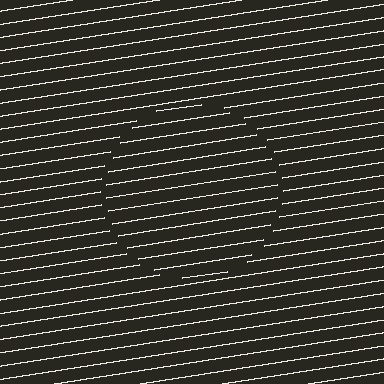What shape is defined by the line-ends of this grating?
An illusory circle. The interior of the shape contains the same grating, shifted by half a period — the contour is defined by the phase discontinuity where line-ends from the inner and outer gratings abut.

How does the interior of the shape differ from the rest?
The interior of the shape contains the same grating, shifted by half a period — the contour is defined by the phase discontinuity where line-ends from the inner and outer gratings abut.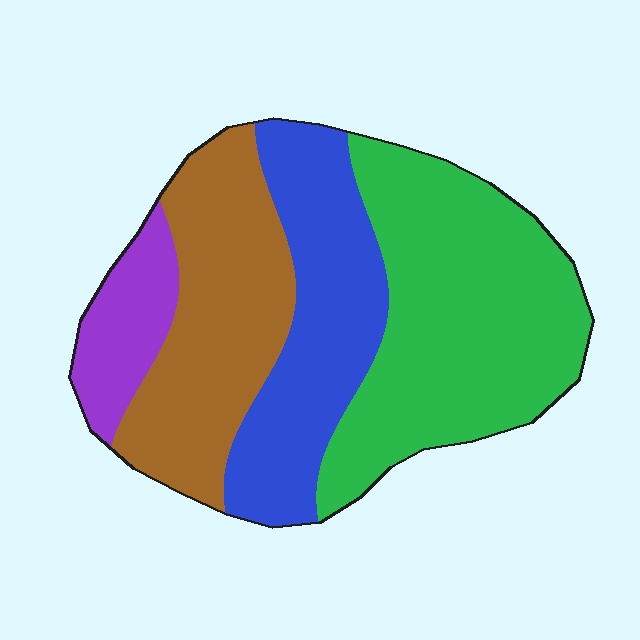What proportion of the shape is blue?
Blue takes up between a quarter and a half of the shape.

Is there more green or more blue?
Green.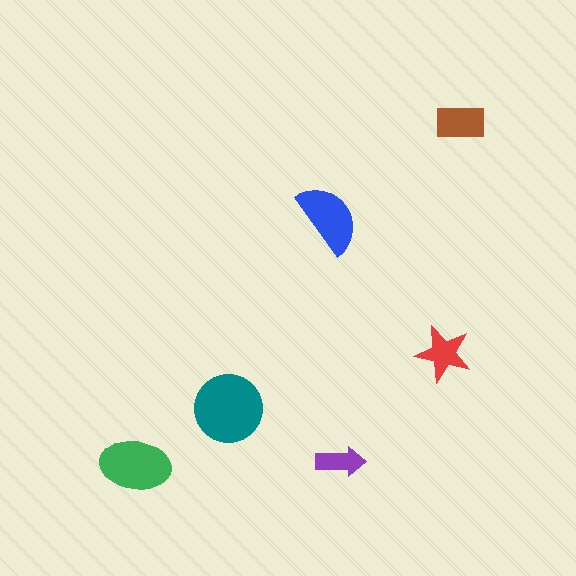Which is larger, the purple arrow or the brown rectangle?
The brown rectangle.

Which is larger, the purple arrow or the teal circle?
The teal circle.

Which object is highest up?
The brown rectangle is topmost.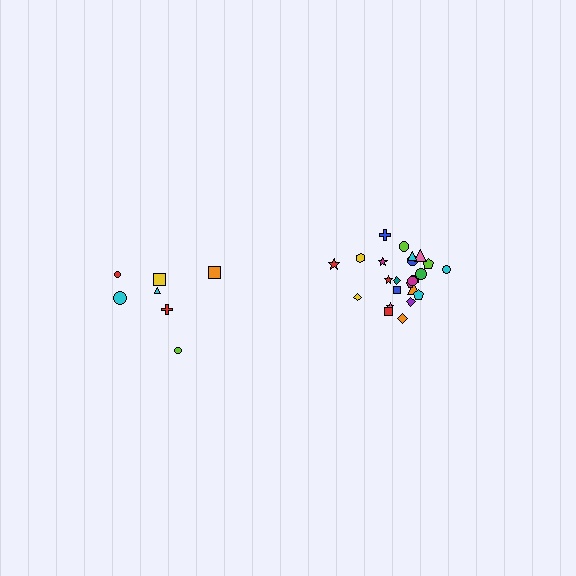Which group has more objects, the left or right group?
The right group.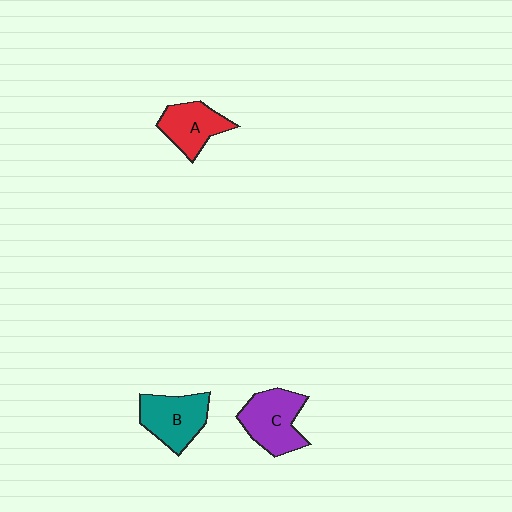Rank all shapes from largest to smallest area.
From largest to smallest: C (purple), B (teal), A (red).